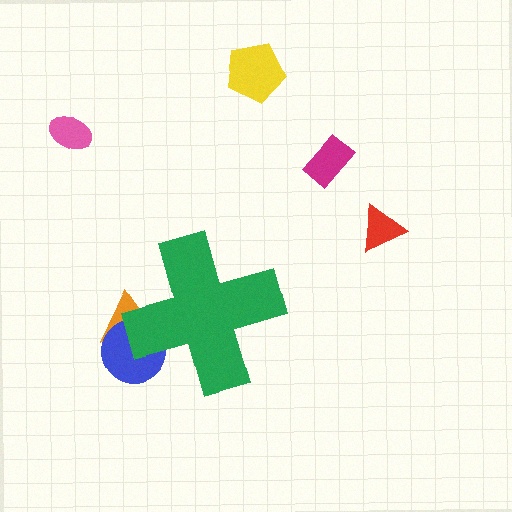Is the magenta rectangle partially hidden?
No, the magenta rectangle is fully visible.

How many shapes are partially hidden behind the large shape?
2 shapes are partially hidden.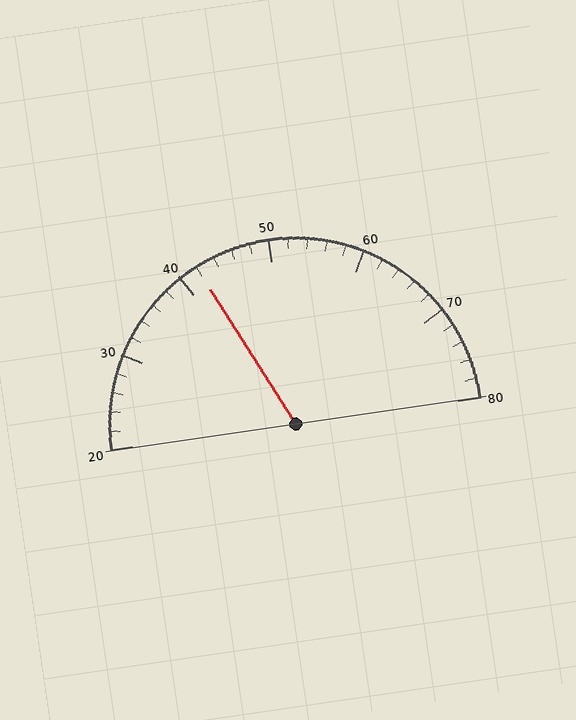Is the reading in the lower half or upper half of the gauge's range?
The reading is in the lower half of the range (20 to 80).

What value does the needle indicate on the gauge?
The needle indicates approximately 42.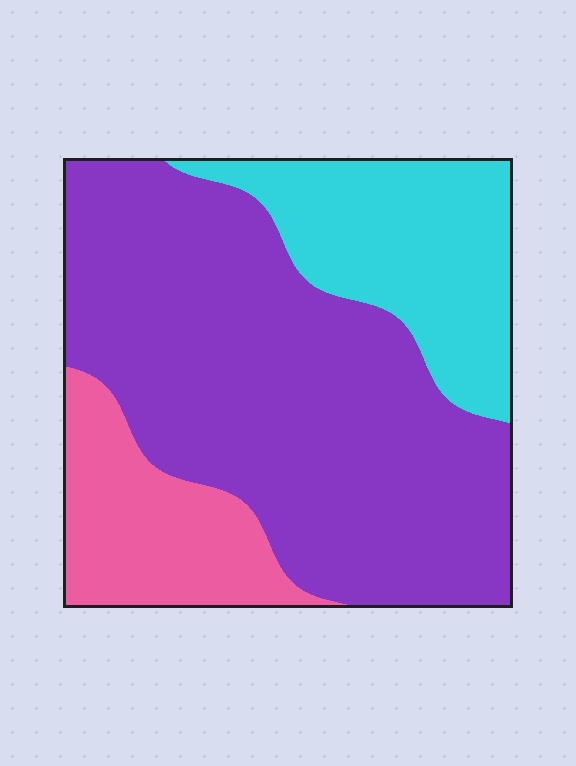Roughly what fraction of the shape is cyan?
Cyan takes up about one quarter (1/4) of the shape.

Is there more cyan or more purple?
Purple.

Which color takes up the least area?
Pink, at roughly 15%.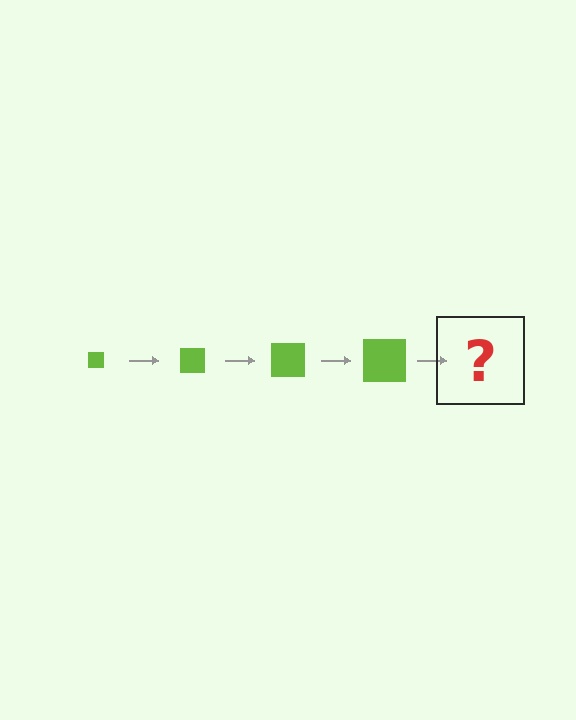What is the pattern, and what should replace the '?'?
The pattern is that the square gets progressively larger each step. The '?' should be a lime square, larger than the previous one.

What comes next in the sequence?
The next element should be a lime square, larger than the previous one.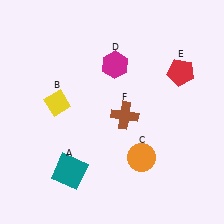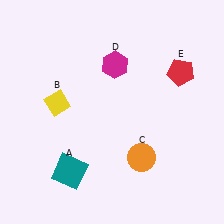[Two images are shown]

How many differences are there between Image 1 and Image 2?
There is 1 difference between the two images.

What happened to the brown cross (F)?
The brown cross (F) was removed in Image 2. It was in the bottom-right area of Image 1.